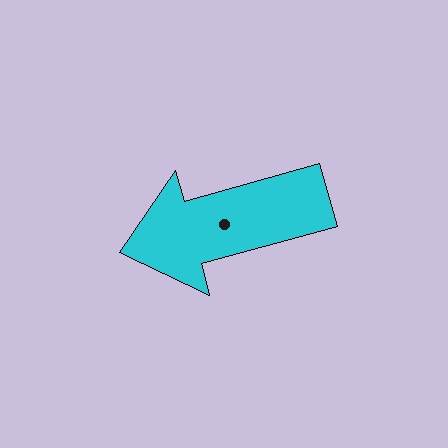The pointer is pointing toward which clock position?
Roughly 8 o'clock.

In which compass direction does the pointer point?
West.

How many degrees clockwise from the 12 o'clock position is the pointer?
Approximately 255 degrees.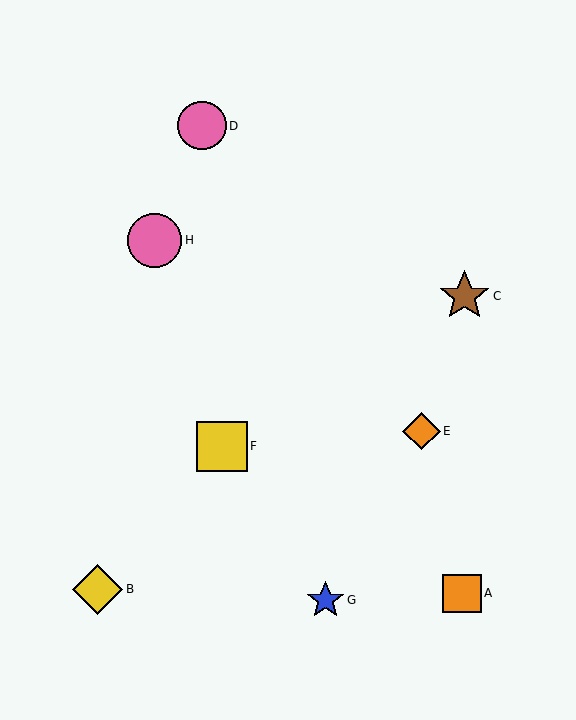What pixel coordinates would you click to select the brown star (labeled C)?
Click at (465, 296) to select the brown star C.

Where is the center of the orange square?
The center of the orange square is at (462, 593).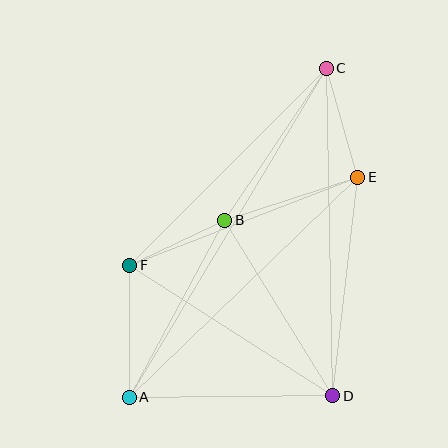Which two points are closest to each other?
Points B and F are closest to each other.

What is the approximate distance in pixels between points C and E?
The distance between C and E is approximately 113 pixels.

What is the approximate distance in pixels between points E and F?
The distance between E and F is approximately 244 pixels.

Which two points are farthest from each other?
Points A and C are farthest from each other.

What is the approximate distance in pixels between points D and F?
The distance between D and F is approximately 241 pixels.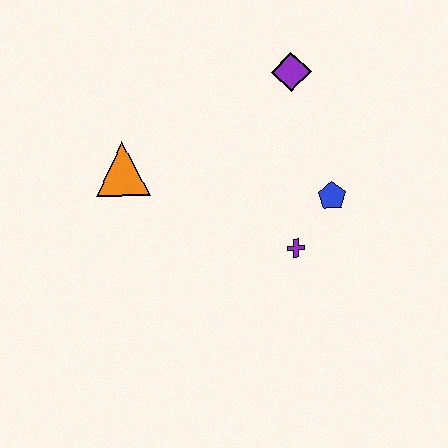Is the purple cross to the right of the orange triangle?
Yes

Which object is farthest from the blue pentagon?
The orange triangle is farthest from the blue pentagon.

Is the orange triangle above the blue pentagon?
Yes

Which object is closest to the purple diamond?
The blue pentagon is closest to the purple diamond.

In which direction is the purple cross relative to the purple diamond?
The purple cross is below the purple diamond.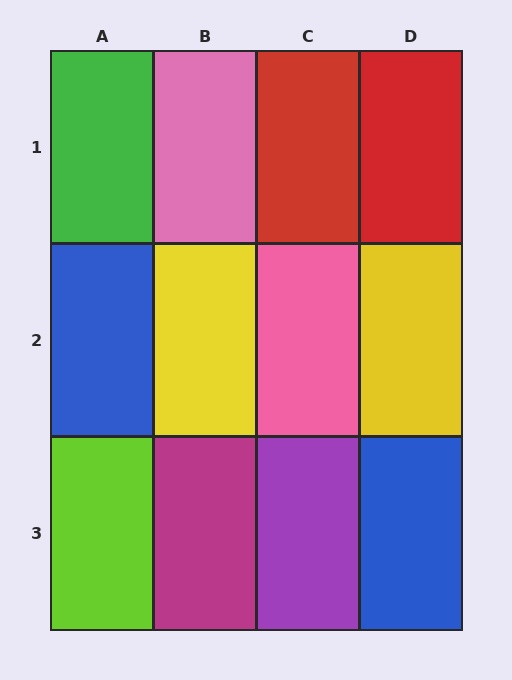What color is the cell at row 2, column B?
Yellow.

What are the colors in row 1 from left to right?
Green, pink, red, red.